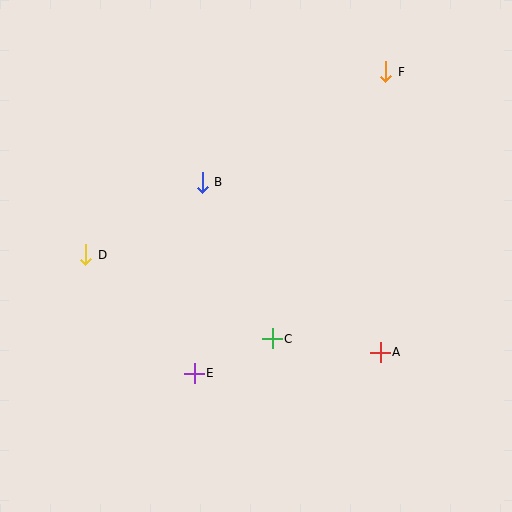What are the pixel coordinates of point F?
Point F is at (386, 72).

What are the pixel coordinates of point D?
Point D is at (86, 255).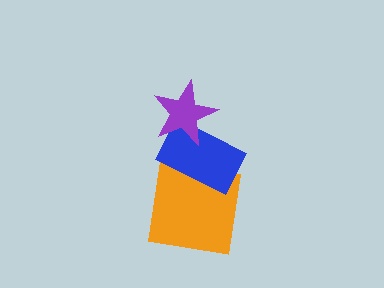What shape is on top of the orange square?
The blue rectangle is on top of the orange square.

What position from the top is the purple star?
The purple star is 1st from the top.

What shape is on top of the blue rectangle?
The purple star is on top of the blue rectangle.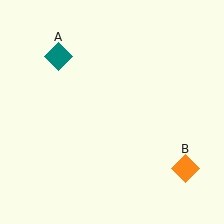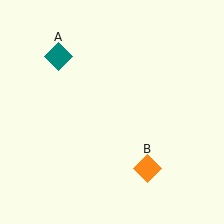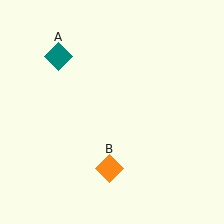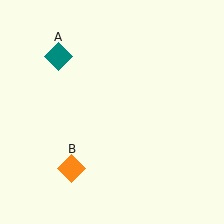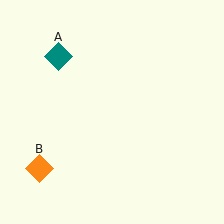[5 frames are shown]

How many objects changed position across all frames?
1 object changed position: orange diamond (object B).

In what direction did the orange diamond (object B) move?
The orange diamond (object B) moved left.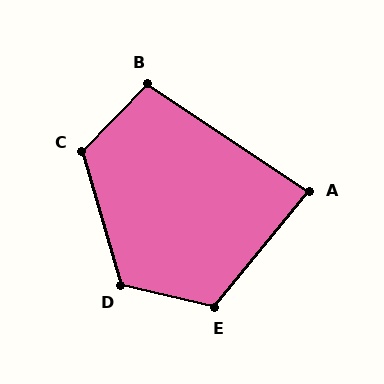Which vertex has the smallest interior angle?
A, at approximately 84 degrees.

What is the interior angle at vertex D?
Approximately 119 degrees (obtuse).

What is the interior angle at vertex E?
Approximately 116 degrees (obtuse).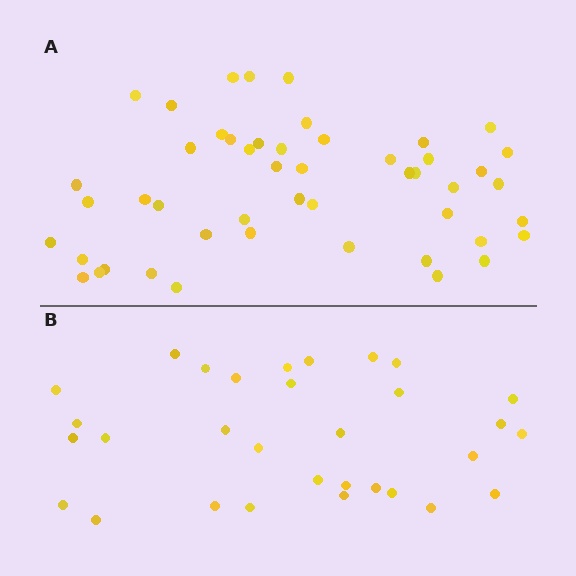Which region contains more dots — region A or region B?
Region A (the top region) has more dots.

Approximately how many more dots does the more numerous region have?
Region A has approximately 20 more dots than region B.